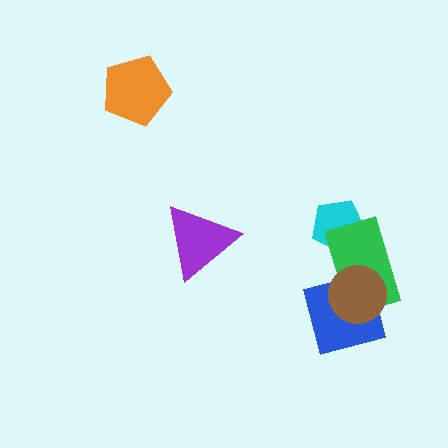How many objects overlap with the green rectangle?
3 objects overlap with the green rectangle.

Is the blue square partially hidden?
Yes, it is partially covered by another shape.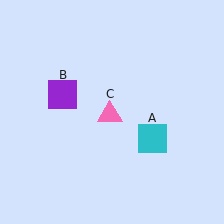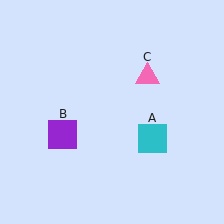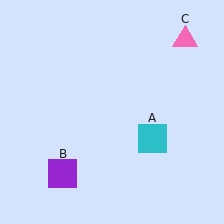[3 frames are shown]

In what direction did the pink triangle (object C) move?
The pink triangle (object C) moved up and to the right.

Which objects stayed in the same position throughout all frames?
Cyan square (object A) remained stationary.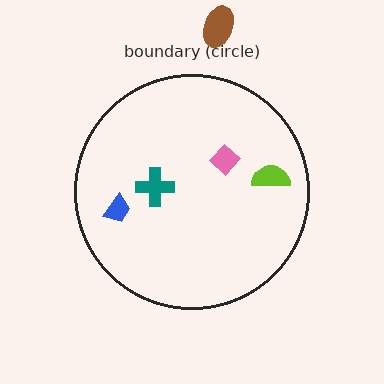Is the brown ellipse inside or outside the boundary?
Outside.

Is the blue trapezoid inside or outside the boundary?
Inside.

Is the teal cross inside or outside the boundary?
Inside.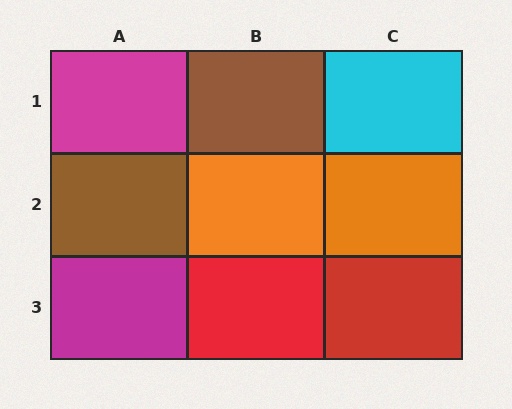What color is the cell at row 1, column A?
Magenta.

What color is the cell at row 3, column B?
Red.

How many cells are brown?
2 cells are brown.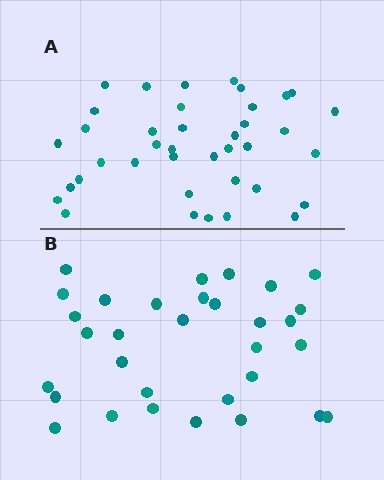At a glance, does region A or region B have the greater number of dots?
Region A (the top region) has more dots.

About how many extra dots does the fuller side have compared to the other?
Region A has roughly 8 or so more dots than region B.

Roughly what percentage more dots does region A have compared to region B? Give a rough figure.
About 20% more.